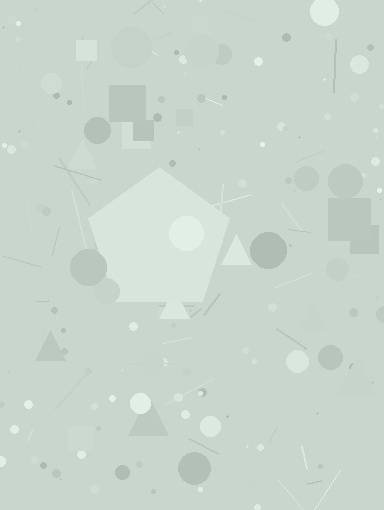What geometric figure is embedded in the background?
A pentagon is embedded in the background.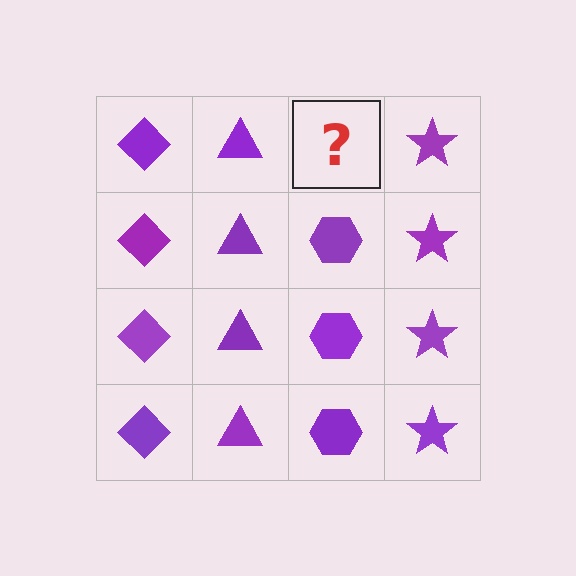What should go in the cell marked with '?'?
The missing cell should contain a purple hexagon.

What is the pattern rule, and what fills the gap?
The rule is that each column has a consistent shape. The gap should be filled with a purple hexagon.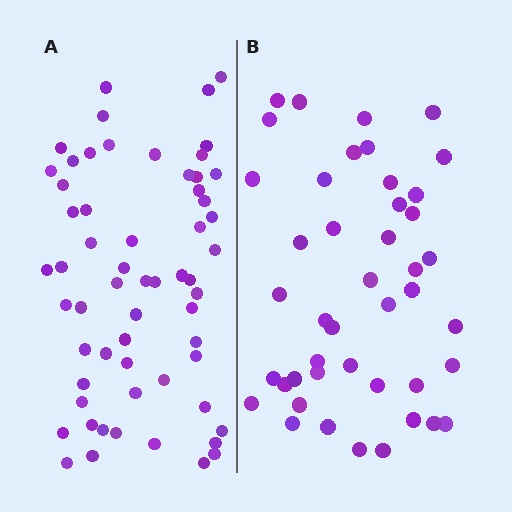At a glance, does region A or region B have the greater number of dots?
Region A (the left region) has more dots.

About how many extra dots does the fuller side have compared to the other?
Region A has approximately 15 more dots than region B.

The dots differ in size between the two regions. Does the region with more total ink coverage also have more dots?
No. Region B has more total ink coverage because its dots are larger, but region A actually contains more individual dots. Total area can be misleading — the number of items is what matters here.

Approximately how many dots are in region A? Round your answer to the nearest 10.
About 60 dots.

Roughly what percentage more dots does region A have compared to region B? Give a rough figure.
About 35% more.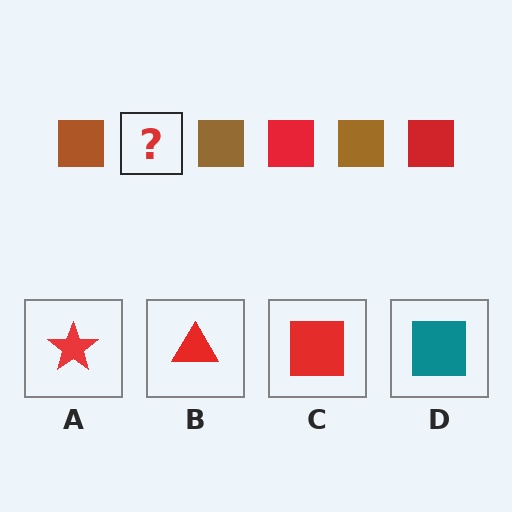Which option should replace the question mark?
Option C.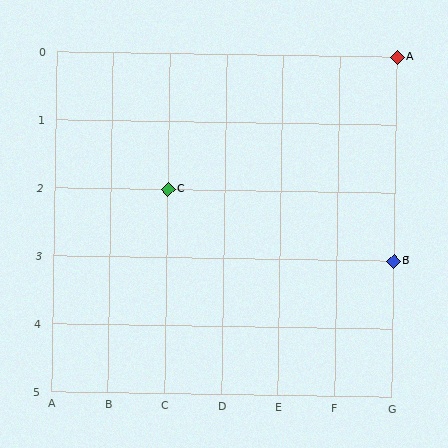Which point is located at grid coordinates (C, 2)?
Point C is at (C, 2).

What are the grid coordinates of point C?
Point C is at grid coordinates (C, 2).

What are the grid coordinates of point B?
Point B is at grid coordinates (G, 3).